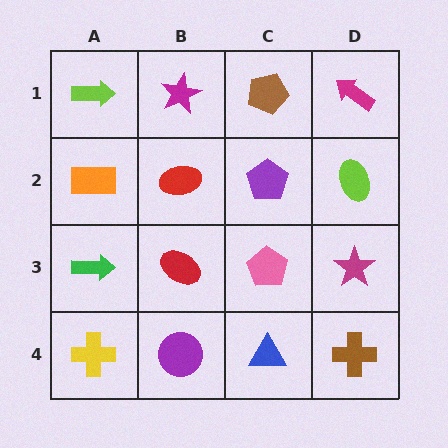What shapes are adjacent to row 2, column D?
A magenta arrow (row 1, column D), a magenta star (row 3, column D), a purple pentagon (row 2, column C).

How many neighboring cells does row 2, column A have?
3.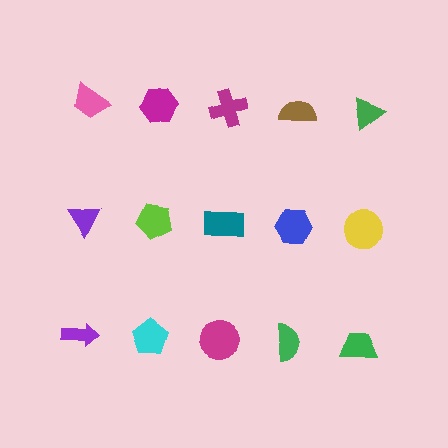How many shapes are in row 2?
5 shapes.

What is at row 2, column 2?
A lime pentagon.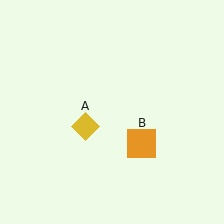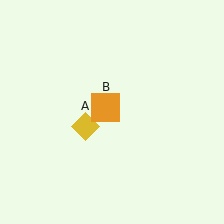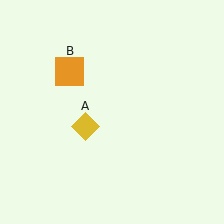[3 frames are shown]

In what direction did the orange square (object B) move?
The orange square (object B) moved up and to the left.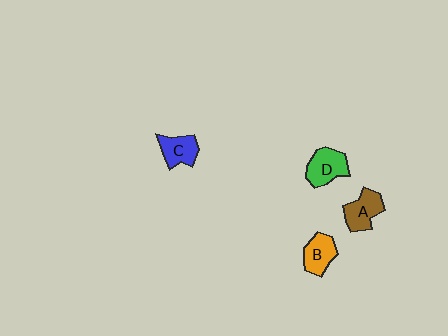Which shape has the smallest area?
Shape C (blue).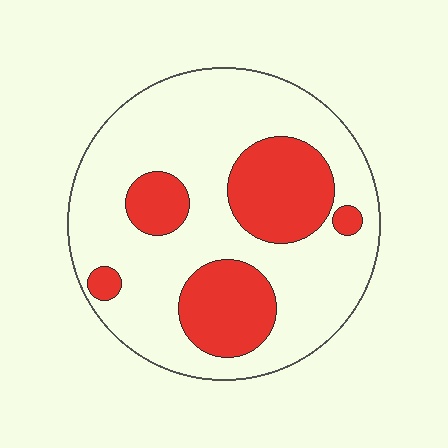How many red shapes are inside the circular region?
5.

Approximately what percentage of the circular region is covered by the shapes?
Approximately 30%.